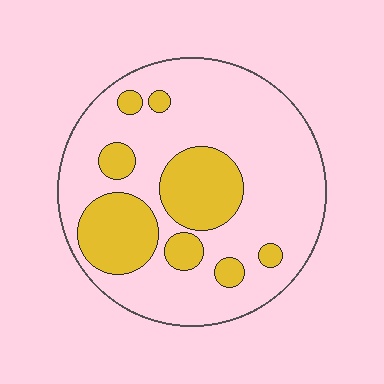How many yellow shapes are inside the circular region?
8.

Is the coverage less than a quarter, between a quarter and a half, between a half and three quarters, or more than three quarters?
Between a quarter and a half.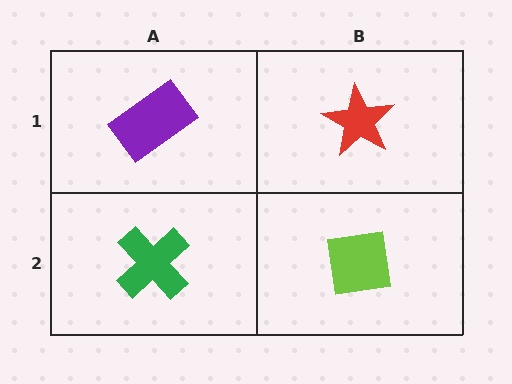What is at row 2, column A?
A green cross.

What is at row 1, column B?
A red star.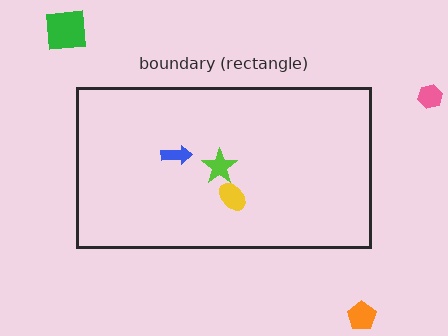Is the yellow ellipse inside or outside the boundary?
Inside.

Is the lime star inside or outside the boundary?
Inside.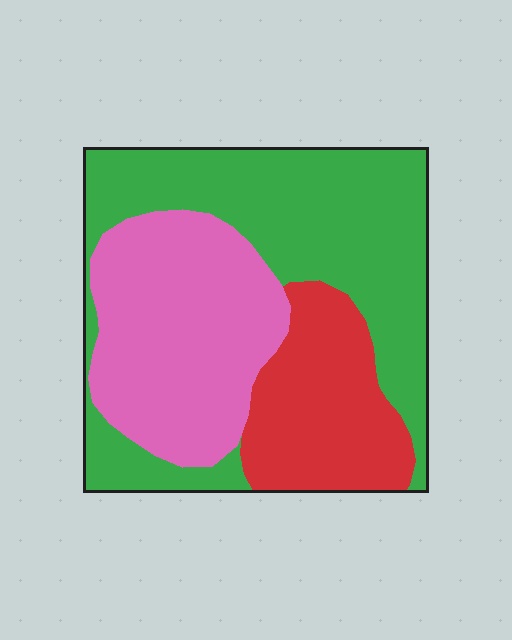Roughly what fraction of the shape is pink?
Pink covers about 35% of the shape.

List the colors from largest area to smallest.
From largest to smallest: green, pink, red.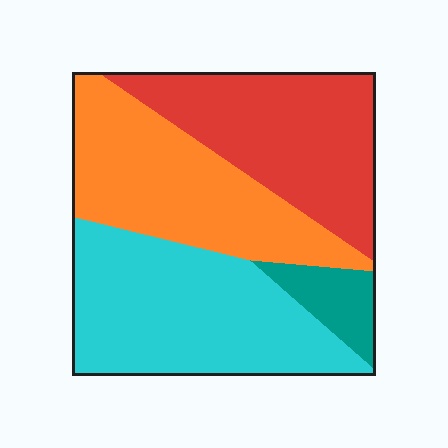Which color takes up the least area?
Teal, at roughly 5%.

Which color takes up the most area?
Cyan, at roughly 35%.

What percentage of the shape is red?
Red covers about 30% of the shape.